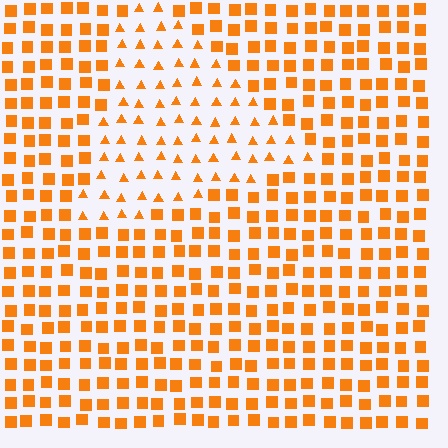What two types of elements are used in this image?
The image uses triangles inside the triangle region and squares outside it.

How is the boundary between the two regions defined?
The boundary is defined by a change in element shape: triangles inside vs. squares outside. All elements share the same color and spacing.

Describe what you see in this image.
The image is filled with small orange elements arranged in a uniform grid. A triangle-shaped region contains triangles, while the surrounding area contains squares. The boundary is defined purely by the change in element shape.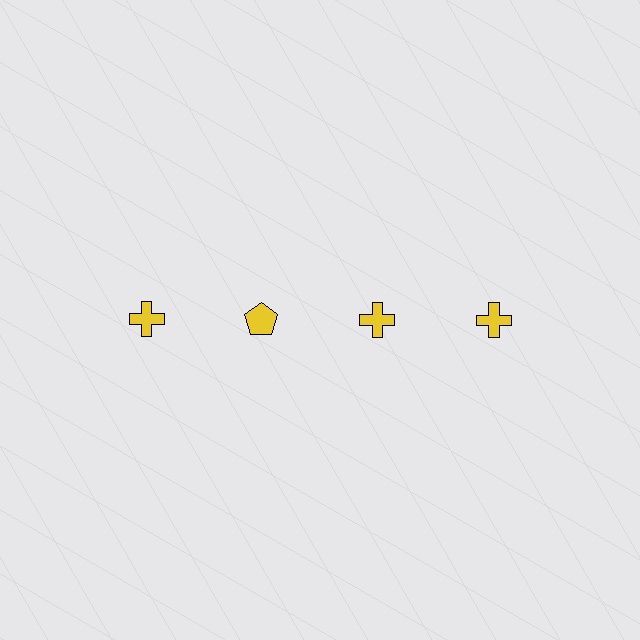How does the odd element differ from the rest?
It has a different shape: pentagon instead of cross.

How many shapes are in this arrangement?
There are 4 shapes arranged in a grid pattern.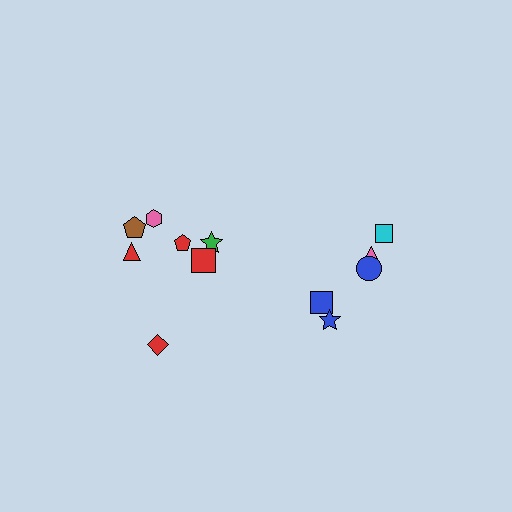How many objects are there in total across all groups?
There are 12 objects.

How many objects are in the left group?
There are 7 objects.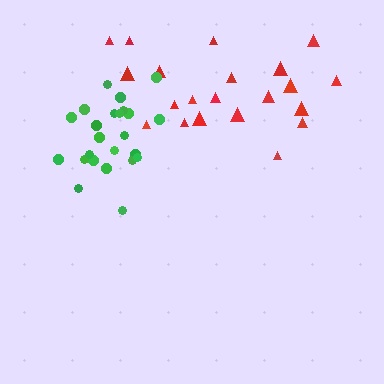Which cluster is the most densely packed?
Green.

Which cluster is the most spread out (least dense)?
Red.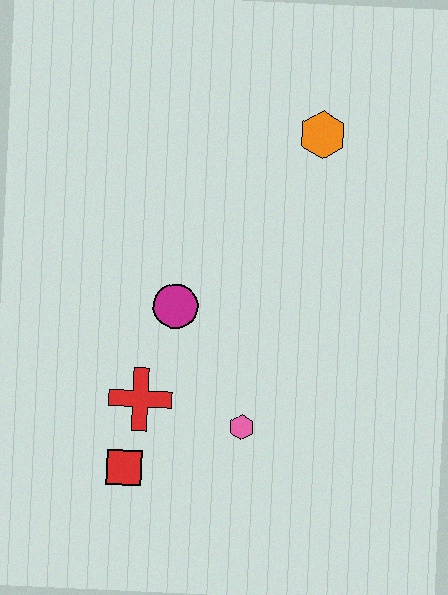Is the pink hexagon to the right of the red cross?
Yes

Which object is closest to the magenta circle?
The red cross is closest to the magenta circle.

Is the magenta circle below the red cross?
No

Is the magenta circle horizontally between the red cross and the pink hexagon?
Yes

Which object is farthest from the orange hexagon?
The red square is farthest from the orange hexagon.